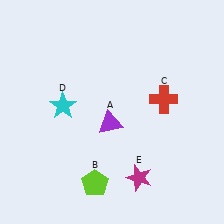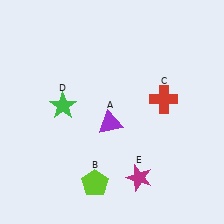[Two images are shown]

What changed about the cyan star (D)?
In Image 1, D is cyan. In Image 2, it changed to green.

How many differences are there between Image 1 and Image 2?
There is 1 difference between the two images.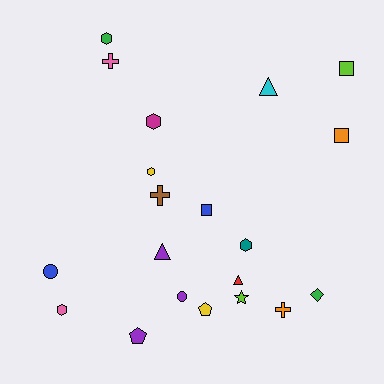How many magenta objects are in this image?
There is 1 magenta object.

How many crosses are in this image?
There are 3 crosses.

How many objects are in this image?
There are 20 objects.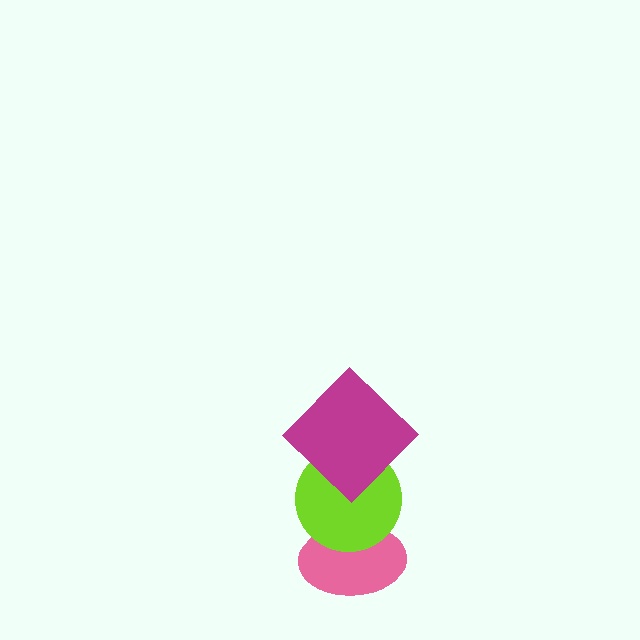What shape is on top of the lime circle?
The magenta diamond is on top of the lime circle.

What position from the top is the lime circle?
The lime circle is 2nd from the top.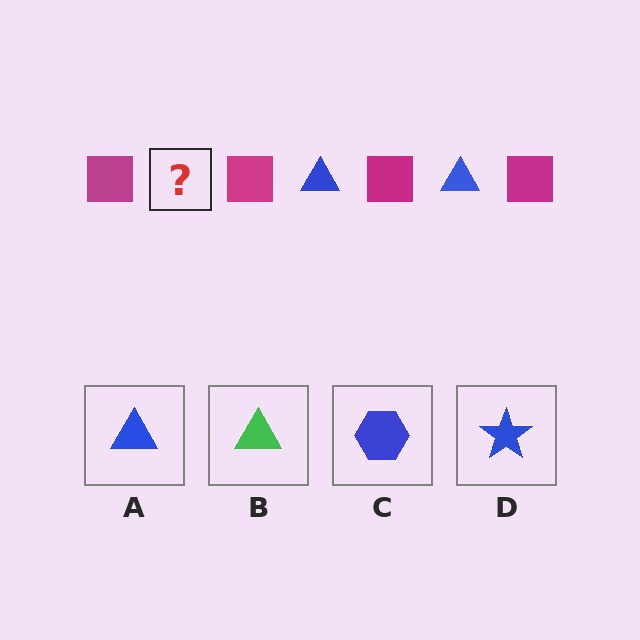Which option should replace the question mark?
Option A.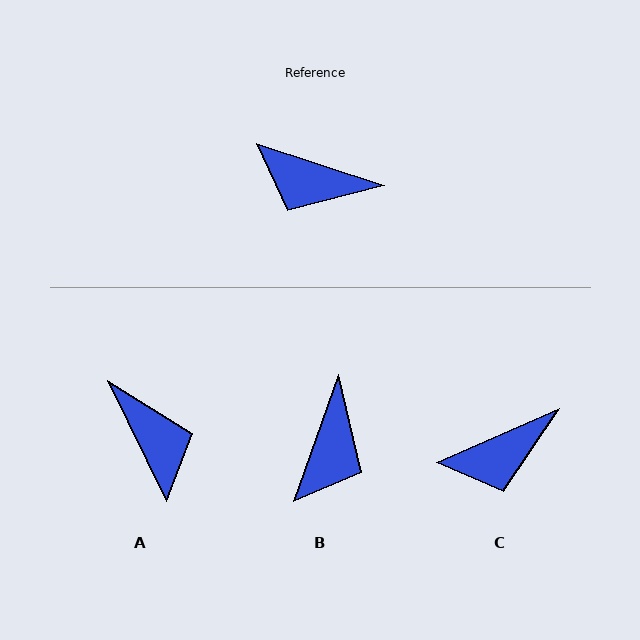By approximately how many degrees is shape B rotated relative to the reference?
Approximately 89 degrees counter-clockwise.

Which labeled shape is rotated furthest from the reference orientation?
A, about 134 degrees away.